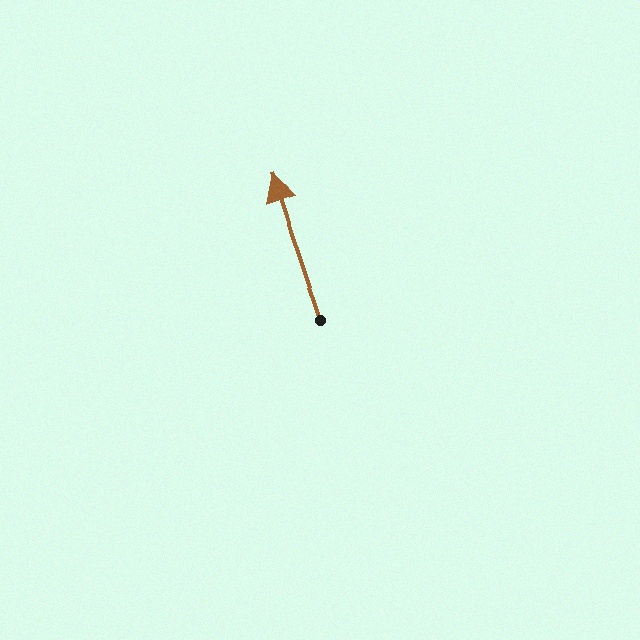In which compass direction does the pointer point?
North.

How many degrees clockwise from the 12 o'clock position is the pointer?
Approximately 341 degrees.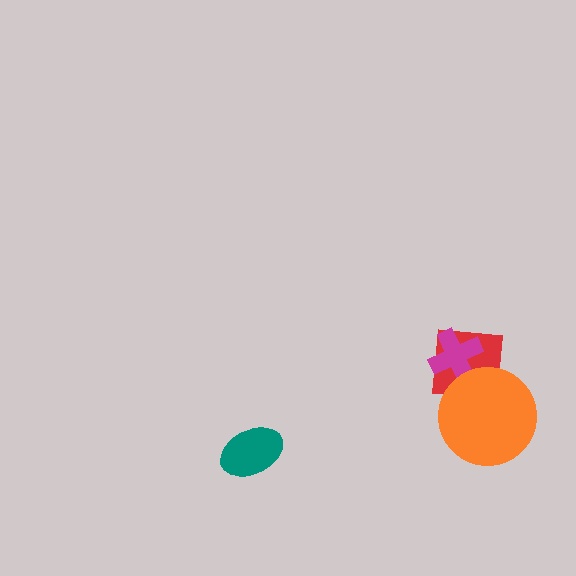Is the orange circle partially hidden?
No, no other shape covers it.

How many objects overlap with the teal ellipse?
0 objects overlap with the teal ellipse.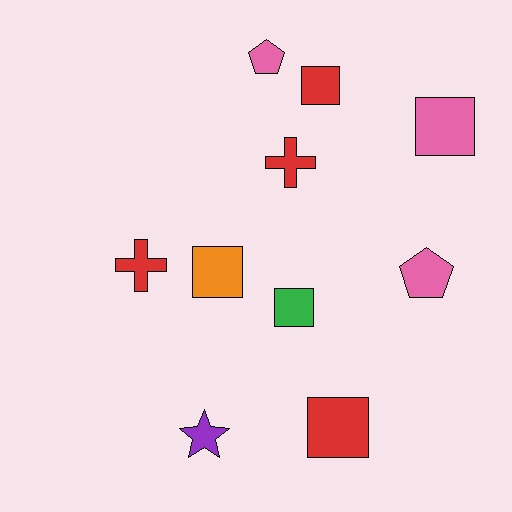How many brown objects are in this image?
There are no brown objects.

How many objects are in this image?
There are 10 objects.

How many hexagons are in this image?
There are no hexagons.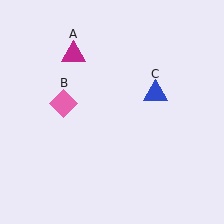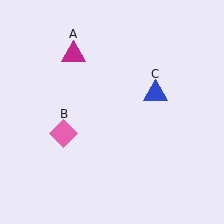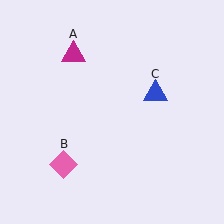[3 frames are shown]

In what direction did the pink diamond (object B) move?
The pink diamond (object B) moved down.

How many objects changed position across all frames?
1 object changed position: pink diamond (object B).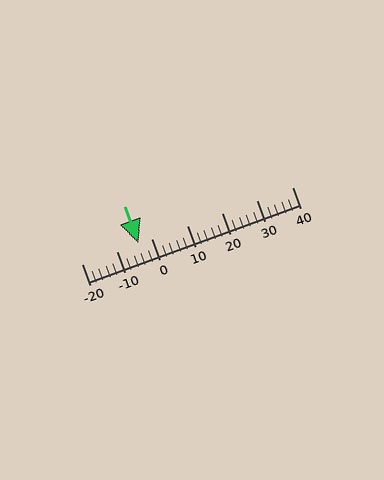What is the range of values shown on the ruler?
The ruler shows values from -20 to 40.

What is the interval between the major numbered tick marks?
The major tick marks are spaced 10 units apart.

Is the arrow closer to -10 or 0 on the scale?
The arrow is closer to 0.